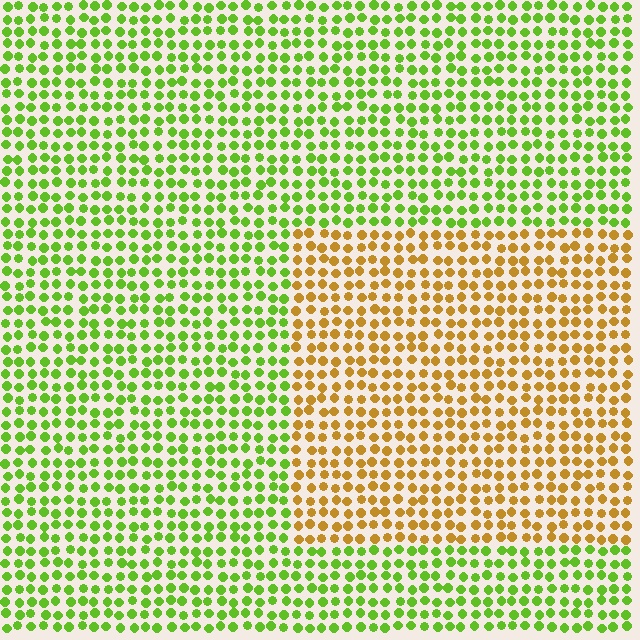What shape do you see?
I see a rectangle.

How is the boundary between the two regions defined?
The boundary is defined purely by a slight shift in hue (about 58 degrees). Spacing, size, and orientation are identical on both sides.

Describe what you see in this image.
The image is filled with small lime elements in a uniform arrangement. A rectangle-shaped region is visible where the elements are tinted to a slightly different hue, forming a subtle color boundary.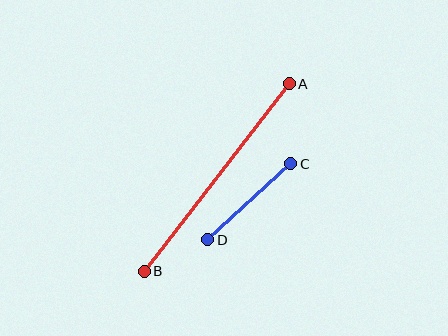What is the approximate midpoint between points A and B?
The midpoint is at approximately (217, 177) pixels.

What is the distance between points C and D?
The distance is approximately 112 pixels.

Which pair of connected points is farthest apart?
Points A and B are farthest apart.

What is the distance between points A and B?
The distance is approximately 237 pixels.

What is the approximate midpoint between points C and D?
The midpoint is at approximately (249, 202) pixels.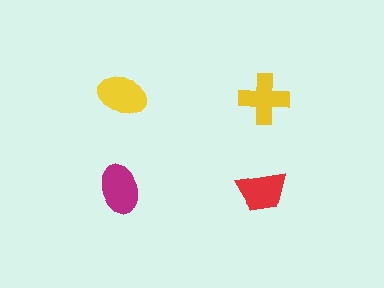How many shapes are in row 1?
2 shapes.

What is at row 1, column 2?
A yellow cross.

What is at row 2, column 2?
A red trapezoid.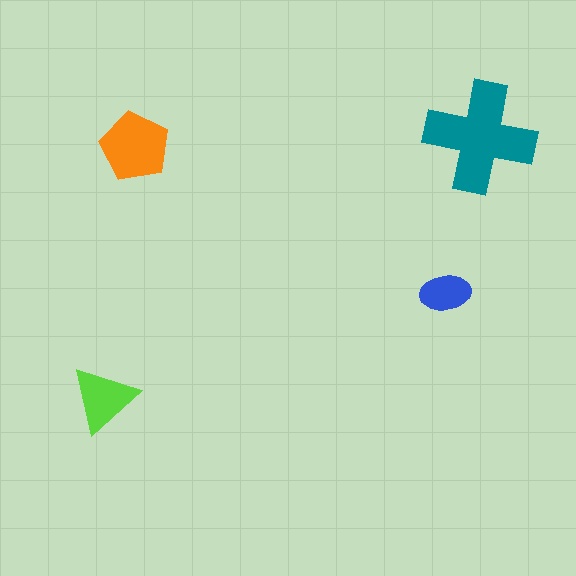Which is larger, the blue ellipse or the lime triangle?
The lime triangle.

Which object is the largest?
The teal cross.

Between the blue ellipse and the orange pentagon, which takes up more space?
The orange pentagon.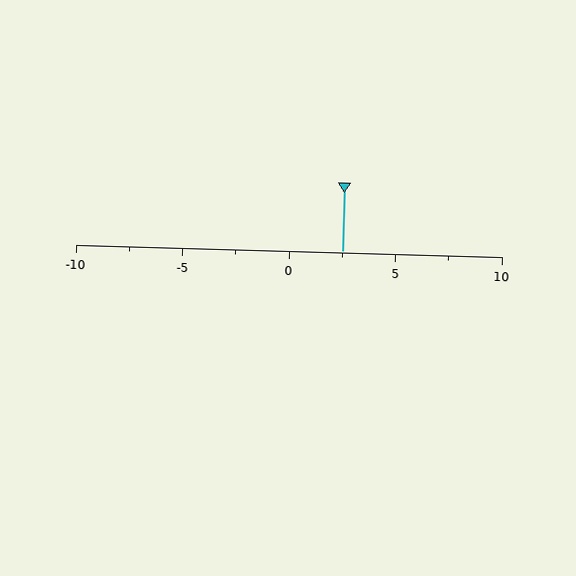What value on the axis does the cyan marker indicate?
The marker indicates approximately 2.5.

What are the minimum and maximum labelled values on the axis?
The axis runs from -10 to 10.